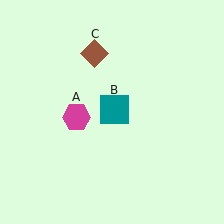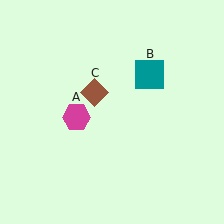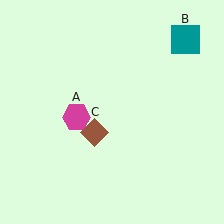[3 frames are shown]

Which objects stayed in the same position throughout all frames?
Magenta hexagon (object A) remained stationary.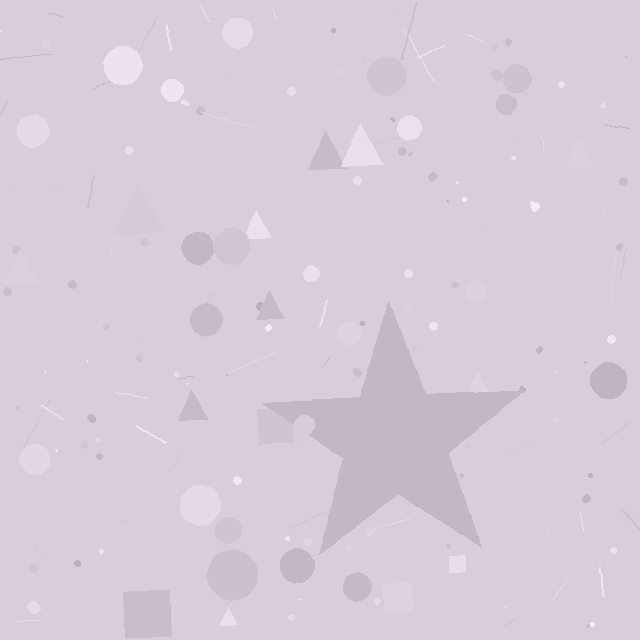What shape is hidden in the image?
A star is hidden in the image.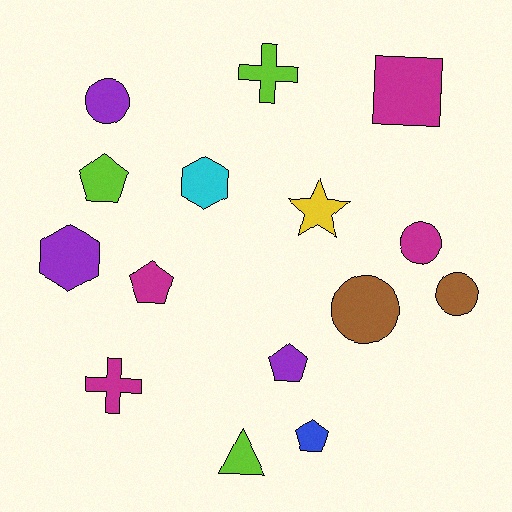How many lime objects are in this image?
There are 3 lime objects.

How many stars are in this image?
There is 1 star.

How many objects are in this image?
There are 15 objects.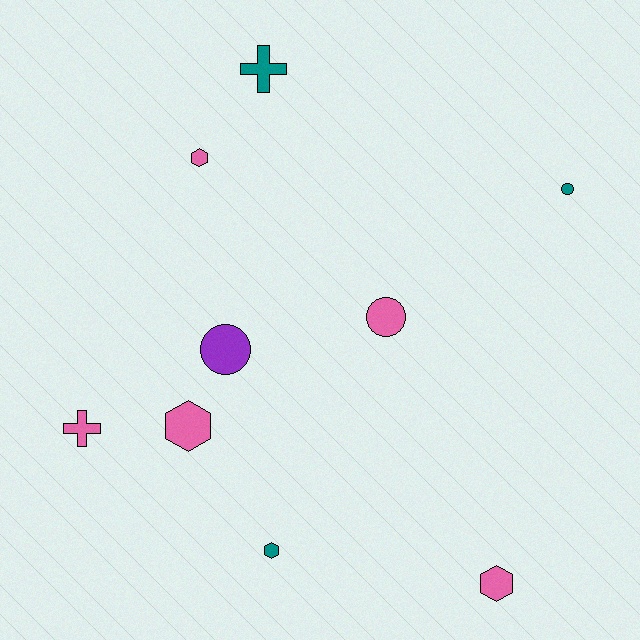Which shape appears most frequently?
Hexagon, with 4 objects.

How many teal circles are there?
There is 1 teal circle.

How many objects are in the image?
There are 9 objects.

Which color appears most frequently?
Pink, with 5 objects.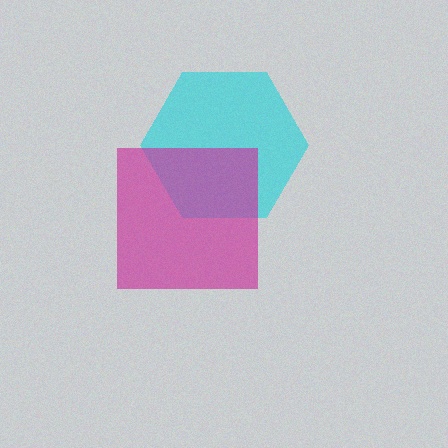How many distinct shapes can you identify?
There are 2 distinct shapes: a cyan hexagon, a magenta square.